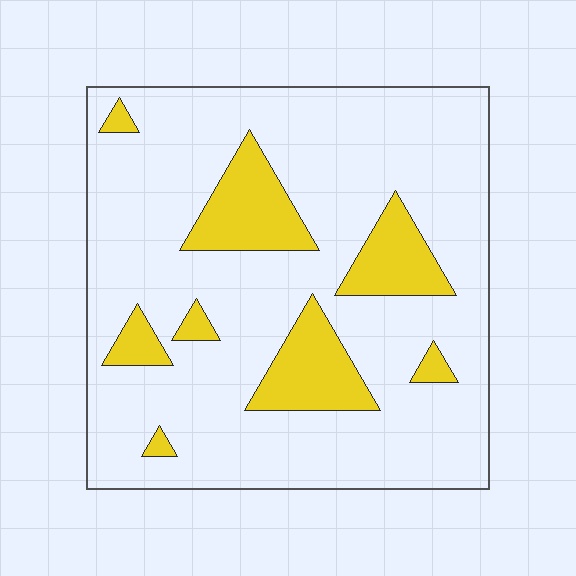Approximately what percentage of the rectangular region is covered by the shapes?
Approximately 20%.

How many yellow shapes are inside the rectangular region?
8.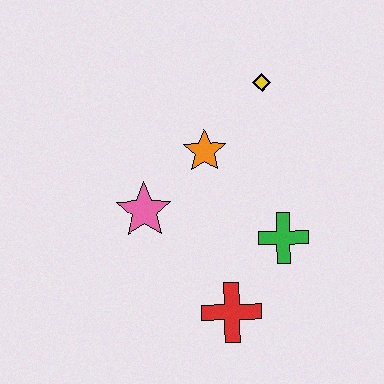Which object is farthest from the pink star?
The yellow diamond is farthest from the pink star.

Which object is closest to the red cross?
The green cross is closest to the red cross.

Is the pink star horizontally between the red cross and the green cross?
No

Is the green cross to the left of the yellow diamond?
No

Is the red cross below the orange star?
Yes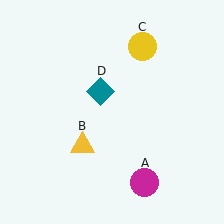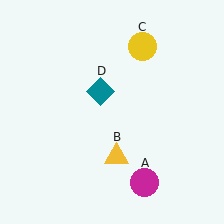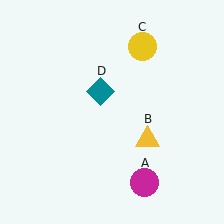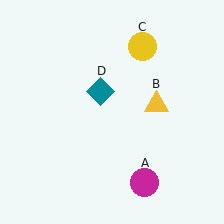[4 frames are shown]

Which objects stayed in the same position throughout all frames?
Magenta circle (object A) and yellow circle (object C) and teal diamond (object D) remained stationary.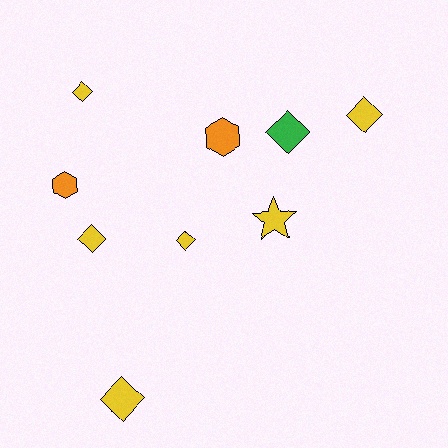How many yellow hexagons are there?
There are no yellow hexagons.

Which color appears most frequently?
Yellow, with 6 objects.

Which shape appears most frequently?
Diamond, with 6 objects.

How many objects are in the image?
There are 9 objects.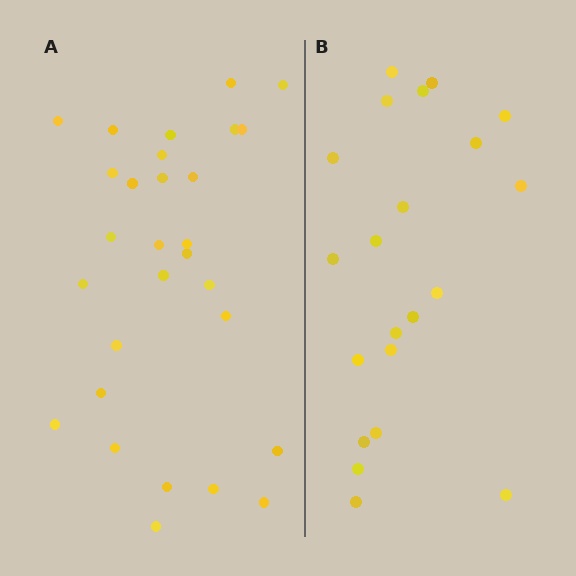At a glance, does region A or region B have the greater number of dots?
Region A (the left region) has more dots.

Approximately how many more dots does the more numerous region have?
Region A has roughly 8 or so more dots than region B.